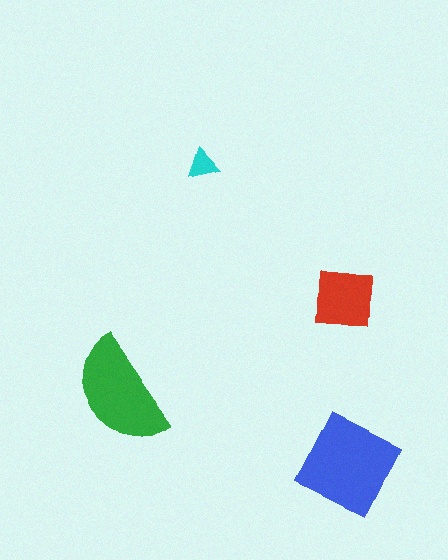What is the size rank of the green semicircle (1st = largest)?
2nd.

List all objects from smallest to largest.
The cyan triangle, the red square, the green semicircle, the blue diamond.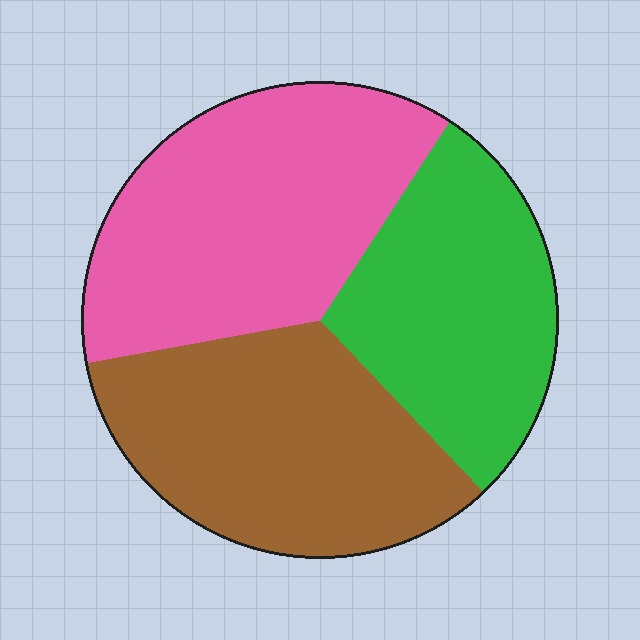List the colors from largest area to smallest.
From largest to smallest: pink, brown, green.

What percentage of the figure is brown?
Brown covers 34% of the figure.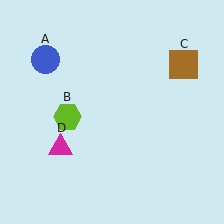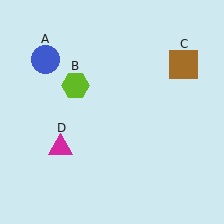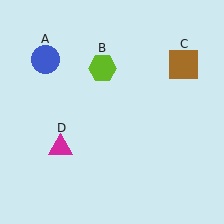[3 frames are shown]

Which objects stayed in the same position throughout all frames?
Blue circle (object A) and brown square (object C) and magenta triangle (object D) remained stationary.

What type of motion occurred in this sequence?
The lime hexagon (object B) rotated clockwise around the center of the scene.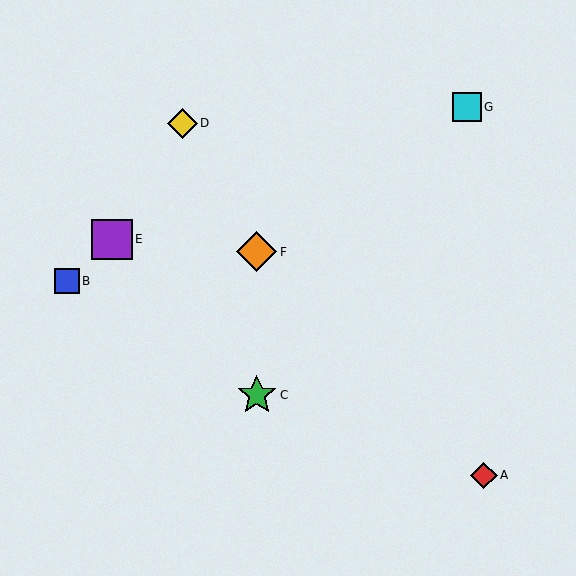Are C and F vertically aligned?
Yes, both are at x≈257.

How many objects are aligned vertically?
2 objects (C, F) are aligned vertically.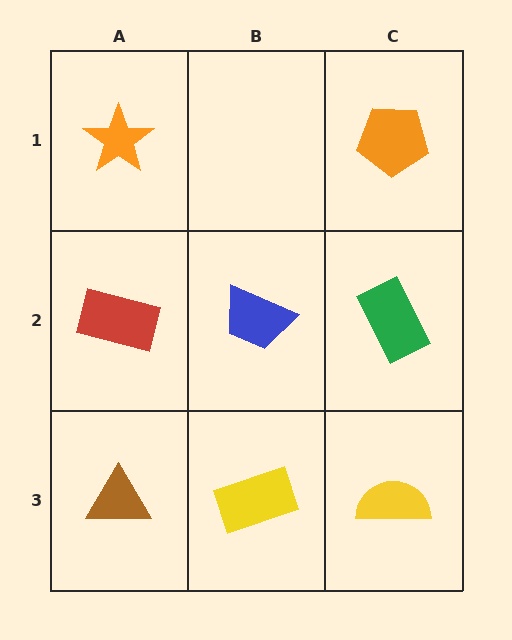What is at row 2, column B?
A blue trapezoid.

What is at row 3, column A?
A brown triangle.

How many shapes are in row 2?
3 shapes.